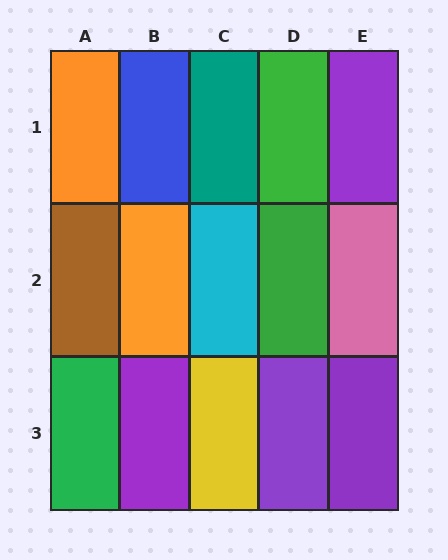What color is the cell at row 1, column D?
Green.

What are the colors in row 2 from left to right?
Brown, orange, cyan, green, pink.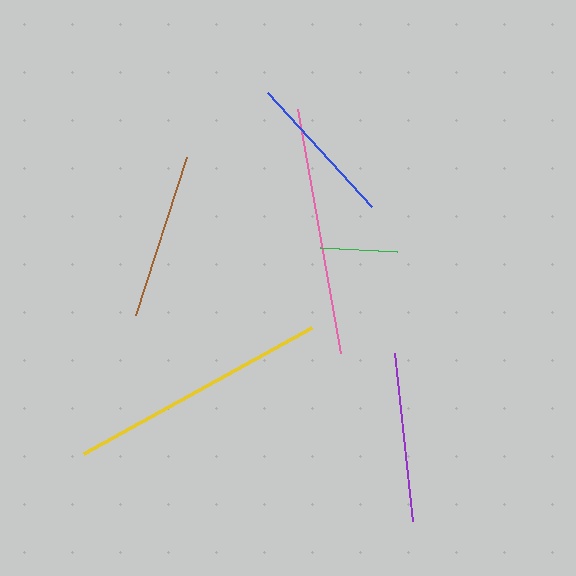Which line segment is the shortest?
The green line is the shortest at approximately 78 pixels.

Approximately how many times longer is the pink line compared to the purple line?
The pink line is approximately 1.5 times the length of the purple line.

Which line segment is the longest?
The yellow line is the longest at approximately 260 pixels.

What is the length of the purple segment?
The purple segment is approximately 168 pixels long.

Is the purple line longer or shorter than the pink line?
The pink line is longer than the purple line.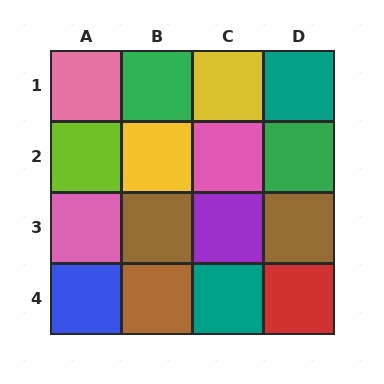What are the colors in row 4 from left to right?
Blue, brown, teal, red.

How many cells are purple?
1 cell is purple.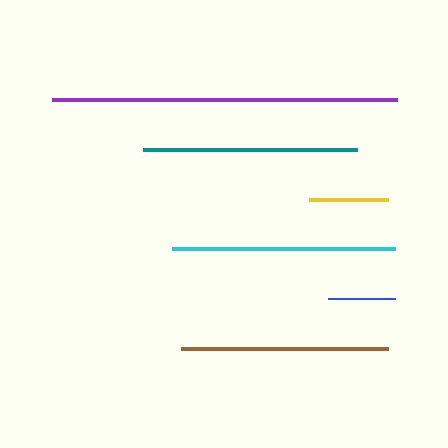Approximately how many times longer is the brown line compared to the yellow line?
The brown line is approximately 2.6 times the length of the yellow line.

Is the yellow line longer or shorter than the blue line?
The yellow line is longer than the blue line.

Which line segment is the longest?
The purple line is the longest at approximately 345 pixels.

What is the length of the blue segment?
The blue segment is approximately 67 pixels long.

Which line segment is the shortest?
The blue line is the shortest at approximately 67 pixels.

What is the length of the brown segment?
The brown segment is approximately 208 pixels long.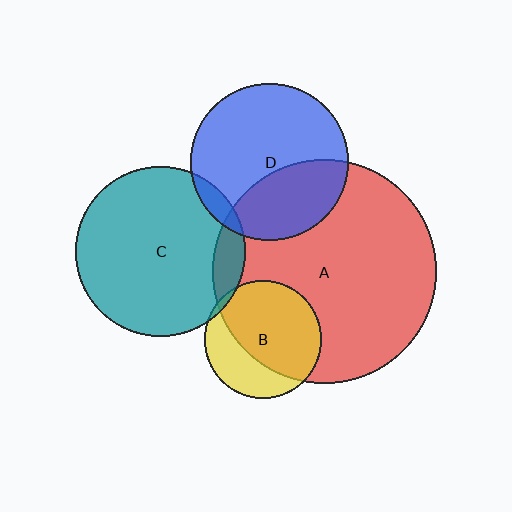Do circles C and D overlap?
Yes.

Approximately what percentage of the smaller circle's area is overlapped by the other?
Approximately 5%.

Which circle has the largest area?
Circle A (red).